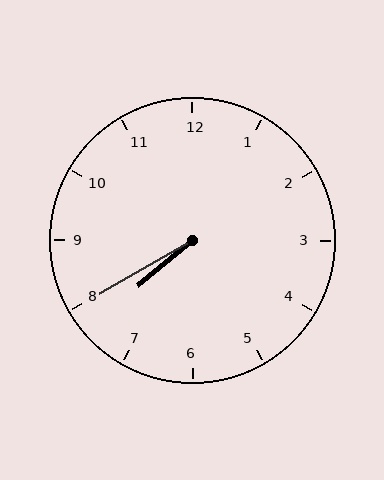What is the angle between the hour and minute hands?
Approximately 10 degrees.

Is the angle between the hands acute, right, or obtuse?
It is acute.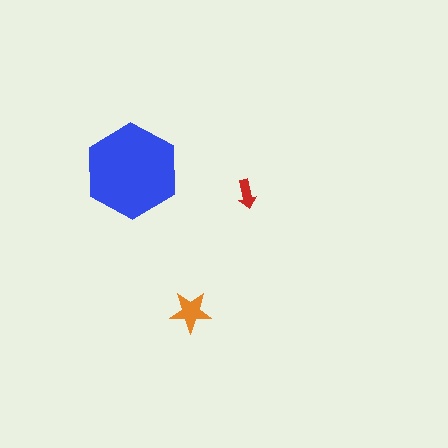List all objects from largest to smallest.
The blue hexagon, the orange star, the red arrow.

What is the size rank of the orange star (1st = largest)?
2nd.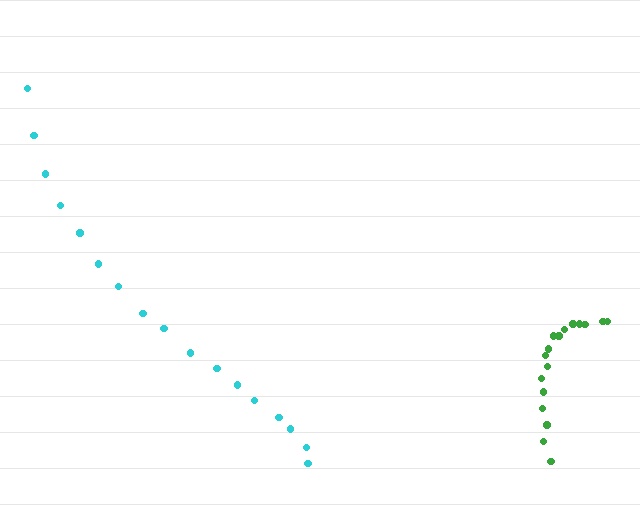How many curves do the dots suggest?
There are 2 distinct paths.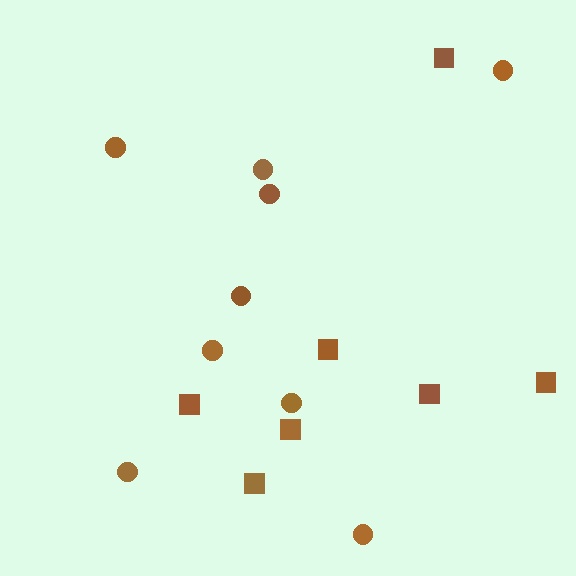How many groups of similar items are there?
There are 2 groups: one group of circles (9) and one group of squares (7).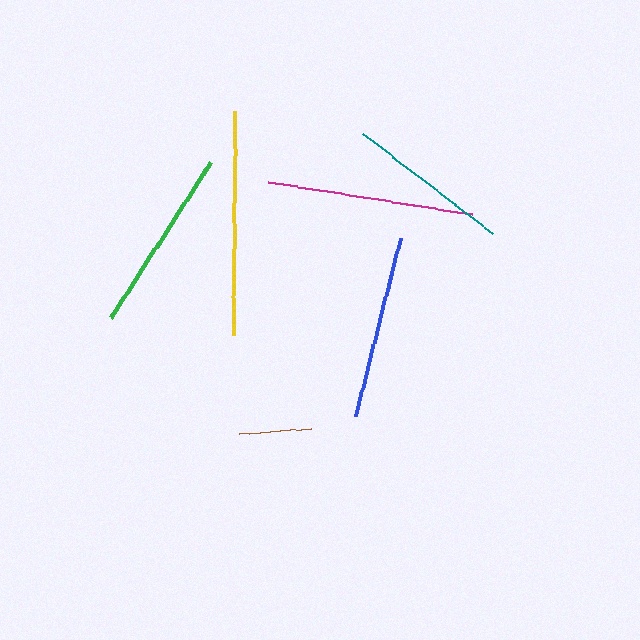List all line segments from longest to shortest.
From longest to shortest: yellow, magenta, green, blue, teal, brown.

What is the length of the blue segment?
The blue segment is approximately 184 pixels long.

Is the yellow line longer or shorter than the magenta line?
The yellow line is longer than the magenta line.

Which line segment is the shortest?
The brown line is the shortest at approximately 73 pixels.